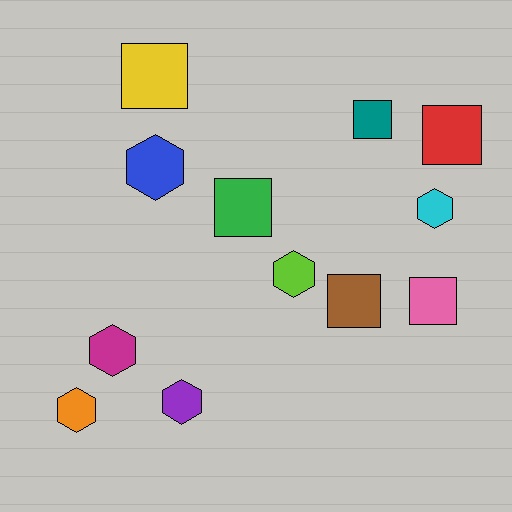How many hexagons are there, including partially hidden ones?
There are 6 hexagons.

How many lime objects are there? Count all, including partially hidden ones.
There is 1 lime object.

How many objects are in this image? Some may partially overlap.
There are 12 objects.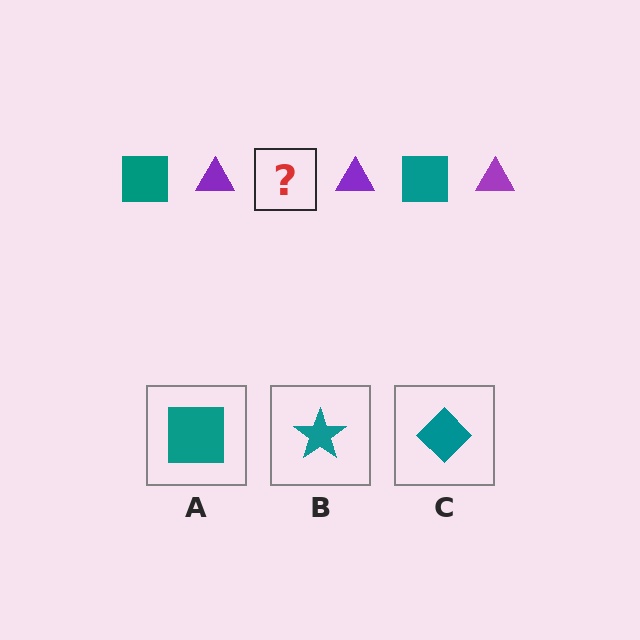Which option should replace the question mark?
Option A.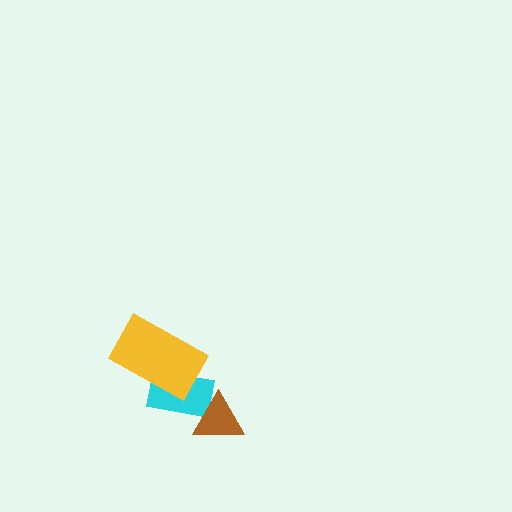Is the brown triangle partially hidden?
No, no other shape covers it.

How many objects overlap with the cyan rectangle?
2 objects overlap with the cyan rectangle.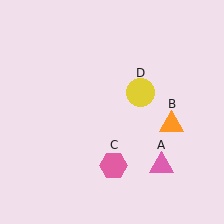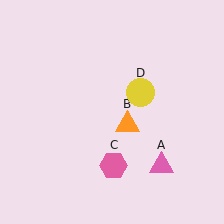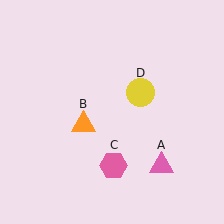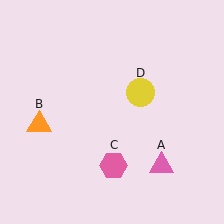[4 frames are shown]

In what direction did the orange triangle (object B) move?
The orange triangle (object B) moved left.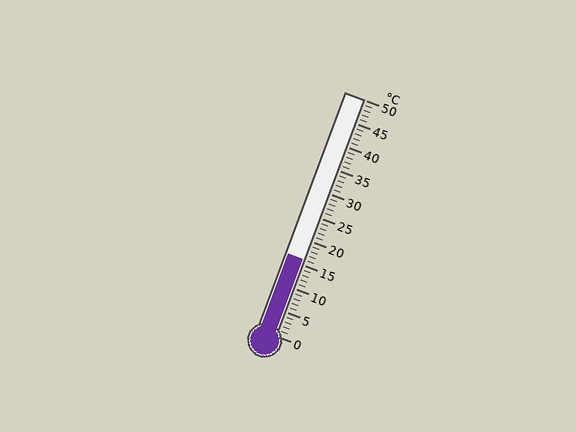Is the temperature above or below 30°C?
The temperature is below 30°C.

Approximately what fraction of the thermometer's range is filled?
The thermometer is filled to approximately 30% of its range.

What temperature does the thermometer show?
The thermometer shows approximately 16°C.